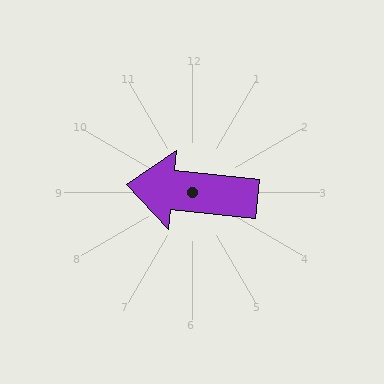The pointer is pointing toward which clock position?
Roughly 9 o'clock.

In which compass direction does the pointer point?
West.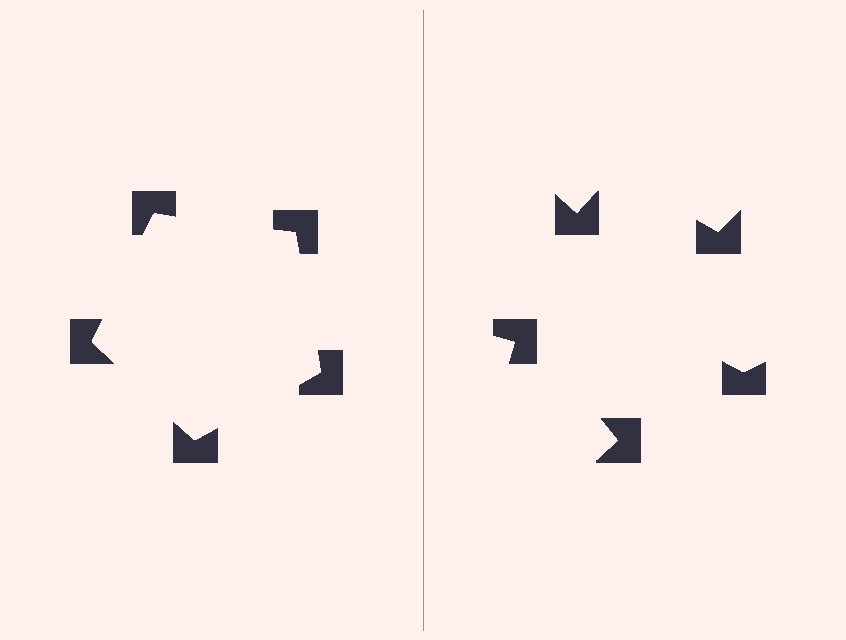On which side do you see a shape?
An illusory pentagon appears on the left side. On the right side the wedge cuts are rotated, so no coherent shape forms.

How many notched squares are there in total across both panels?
10 — 5 on each side.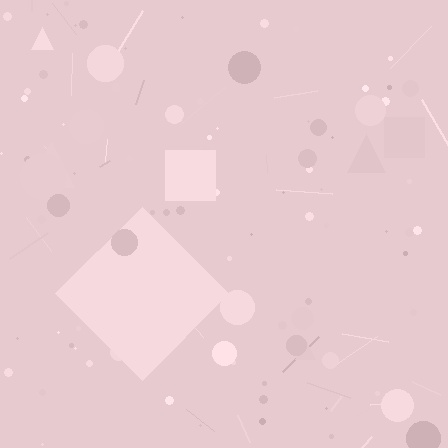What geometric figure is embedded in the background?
A diamond is embedded in the background.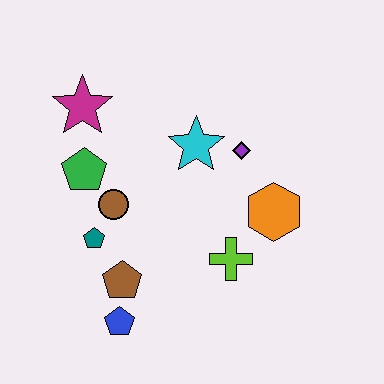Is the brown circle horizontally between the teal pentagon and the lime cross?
Yes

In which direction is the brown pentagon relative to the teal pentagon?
The brown pentagon is below the teal pentagon.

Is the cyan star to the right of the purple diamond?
No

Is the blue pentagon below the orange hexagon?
Yes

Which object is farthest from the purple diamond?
The blue pentagon is farthest from the purple diamond.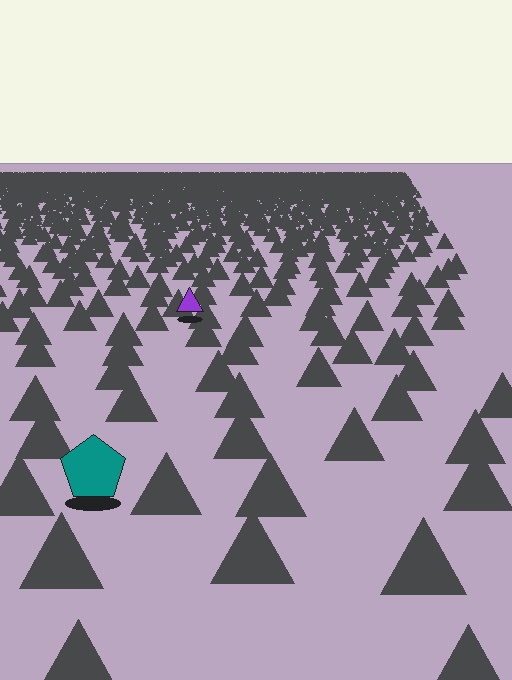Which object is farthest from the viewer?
The purple triangle is farthest from the viewer. It appears smaller and the ground texture around it is denser.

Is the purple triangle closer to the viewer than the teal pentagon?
No. The teal pentagon is closer — you can tell from the texture gradient: the ground texture is coarser near it.